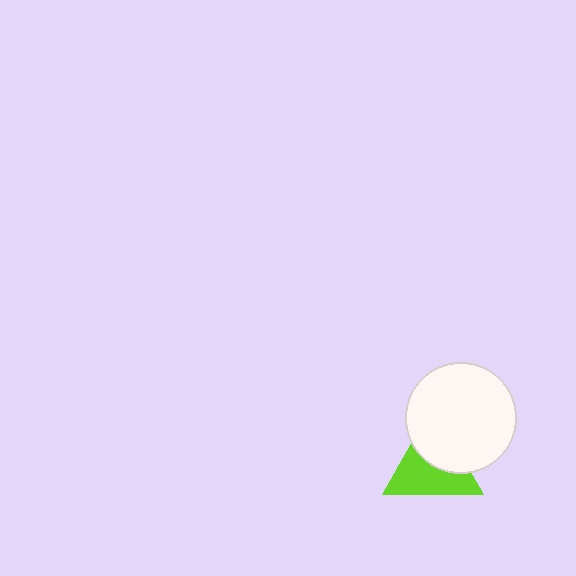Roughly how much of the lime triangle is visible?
About half of it is visible (roughly 58%).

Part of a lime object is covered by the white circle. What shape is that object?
It is a triangle.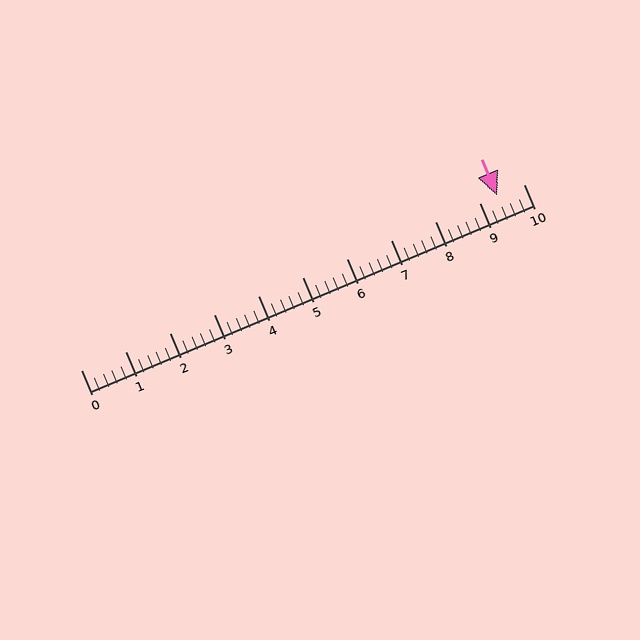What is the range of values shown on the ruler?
The ruler shows values from 0 to 10.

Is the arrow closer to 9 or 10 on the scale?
The arrow is closer to 9.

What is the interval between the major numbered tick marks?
The major tick marks are spaced 1 units apart.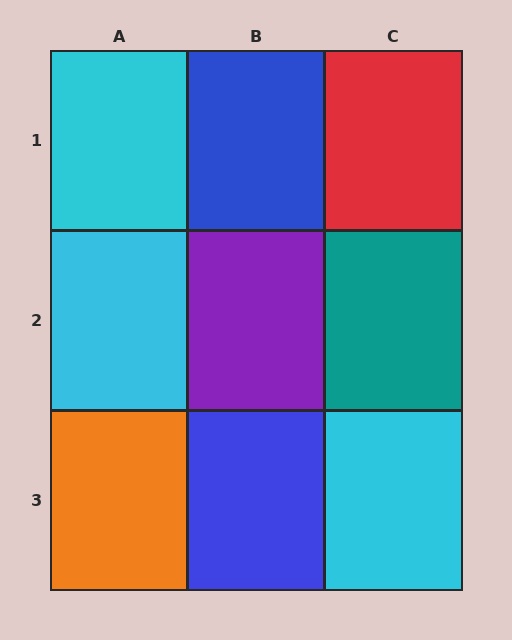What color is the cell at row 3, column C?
Cyan.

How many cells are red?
1 cell is red.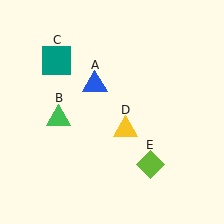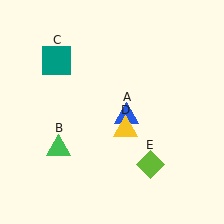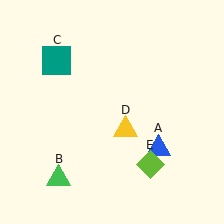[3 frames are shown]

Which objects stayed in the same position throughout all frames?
Teal square (object C) and yellow triangle (object D) and lime diamond (object E) remained stationary.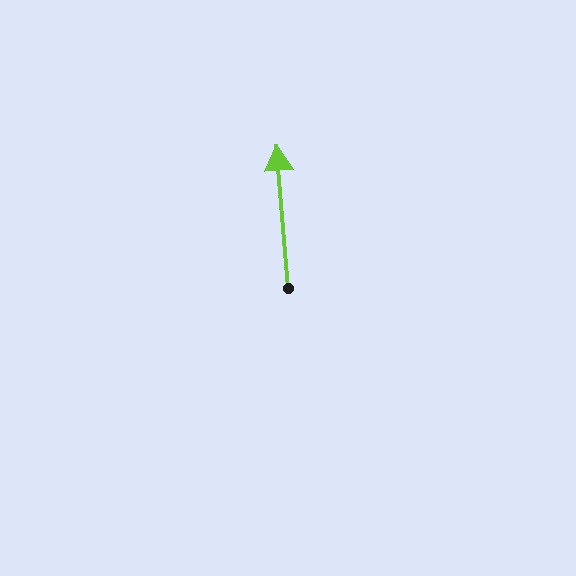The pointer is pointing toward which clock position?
Roughly 12 o'clock.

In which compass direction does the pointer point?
North.